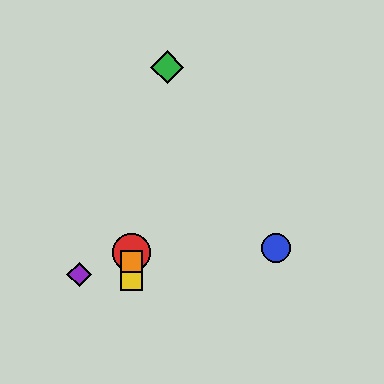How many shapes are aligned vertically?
3 shapes (the red circle, the yellow square, the orange square) are aligned vertically.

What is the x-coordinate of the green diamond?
The green diamond is at x≈167.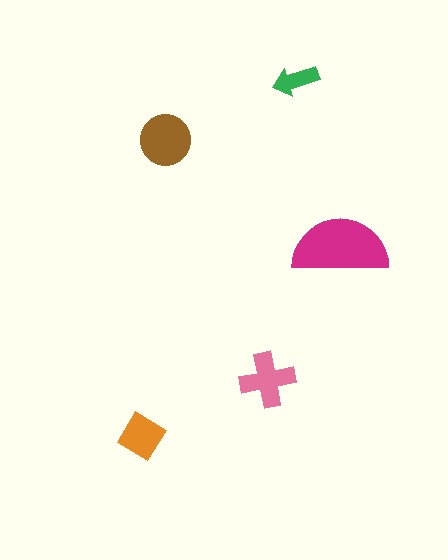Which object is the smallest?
The green arrow.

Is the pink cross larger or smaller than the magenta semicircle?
Smaller.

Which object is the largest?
The magenta semicircle.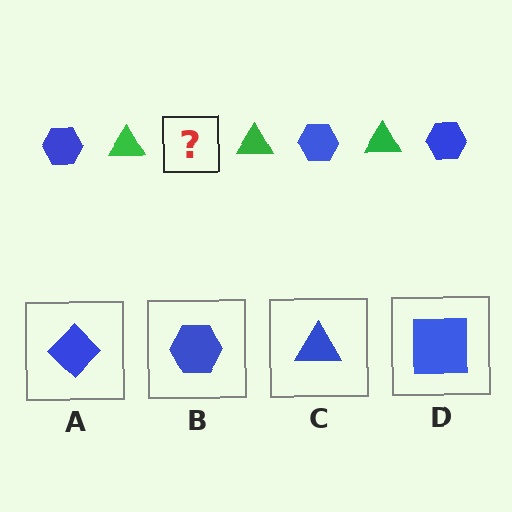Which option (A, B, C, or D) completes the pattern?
B.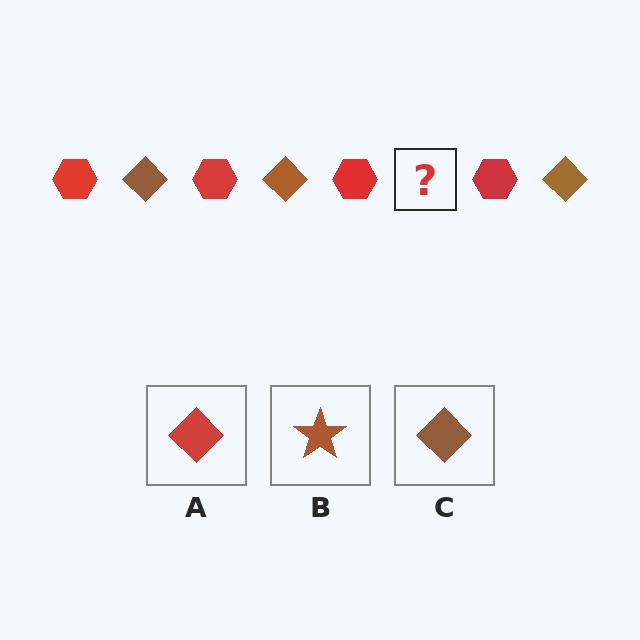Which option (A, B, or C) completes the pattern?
C.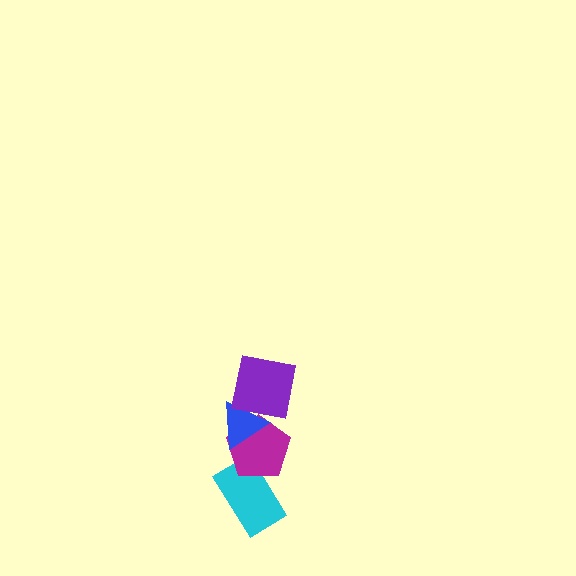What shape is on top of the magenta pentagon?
The blue triangle is on top of the magenta pentagon.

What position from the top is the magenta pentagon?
The magenta pentagon is 3rd from the top.